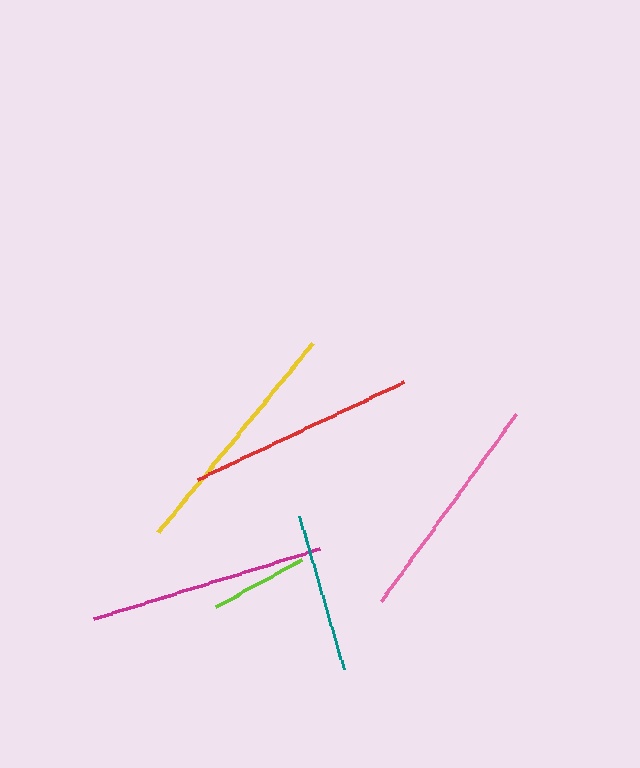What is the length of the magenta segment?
The magenta segment is approximately 237 pixels long.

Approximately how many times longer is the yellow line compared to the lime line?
The yellow line is approximately 2.5 times the length of the lime line.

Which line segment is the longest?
The yellow line is the longest at approximately 244 pixels.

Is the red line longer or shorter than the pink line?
The pink line is longer than the red line.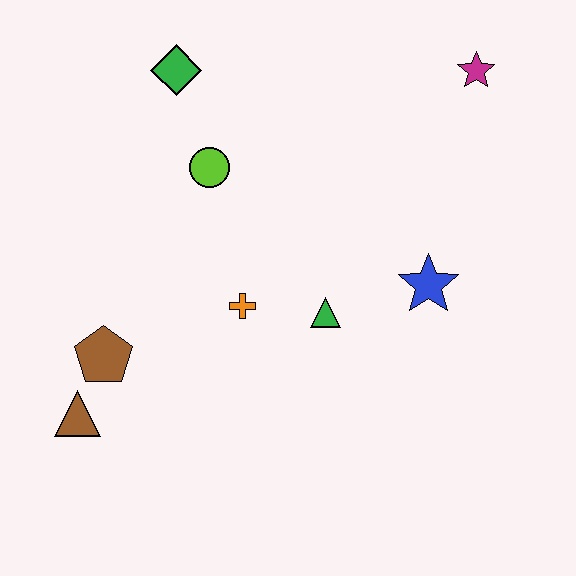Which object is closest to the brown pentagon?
The brown triangle is closest to the brown pentagon.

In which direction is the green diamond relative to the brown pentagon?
The green diamond is above the brown pentagon.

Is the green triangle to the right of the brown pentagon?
Yes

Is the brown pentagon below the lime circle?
Yes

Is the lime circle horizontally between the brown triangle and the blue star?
Yes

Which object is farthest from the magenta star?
The brown triangle is farthest from the magenta star.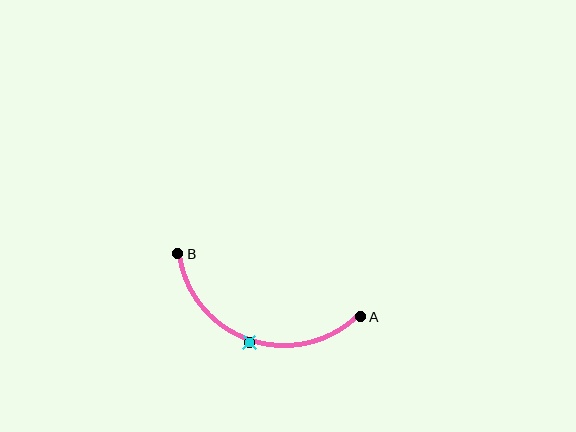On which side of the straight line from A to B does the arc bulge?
The arc bulges below the straight line connecting A and B.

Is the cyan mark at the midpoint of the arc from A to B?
Yes. The cyan mark lies on the arc at equal arc-length from both A and B — it is the arc midpoint.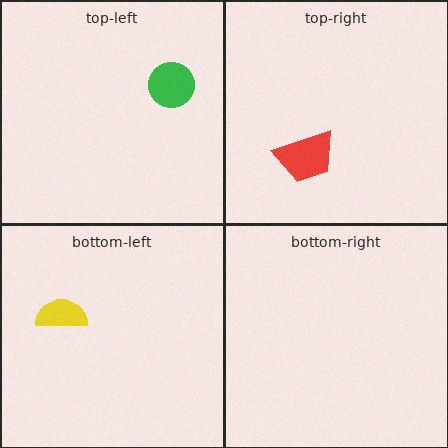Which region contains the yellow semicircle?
The bottom-left region.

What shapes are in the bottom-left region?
The yellow semicircle.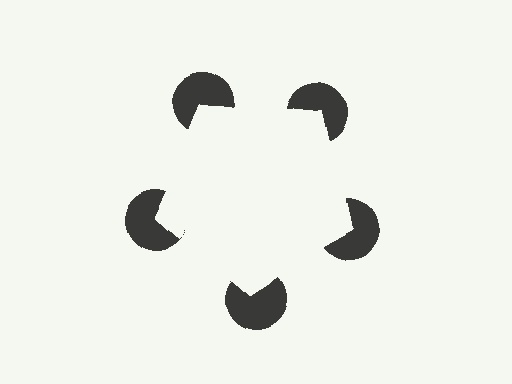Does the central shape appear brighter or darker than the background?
It typically appears slightly brighter than the background, even though no actual brightness change is drawn.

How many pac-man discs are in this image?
There are 5 — one at each vertex of the illusory pentagon.